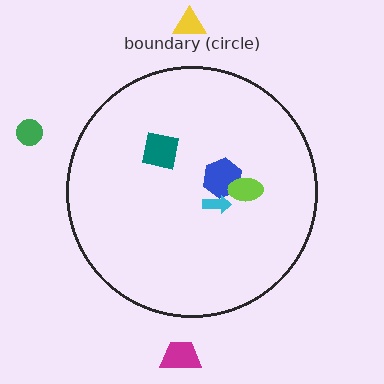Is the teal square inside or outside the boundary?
Inside.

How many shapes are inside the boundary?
4 inside, 3 outside.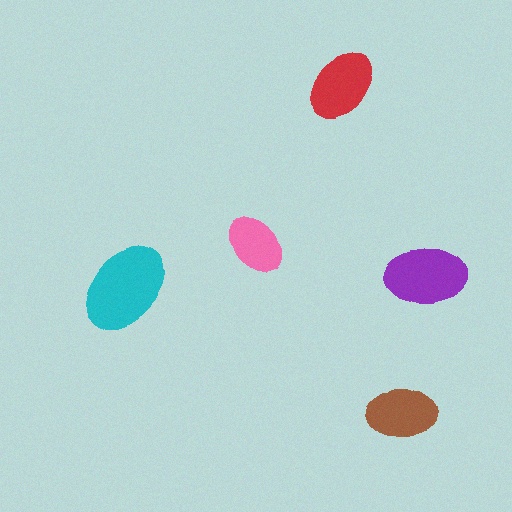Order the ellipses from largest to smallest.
the cyan one, the purple one, the red one, the brown one, the pink one.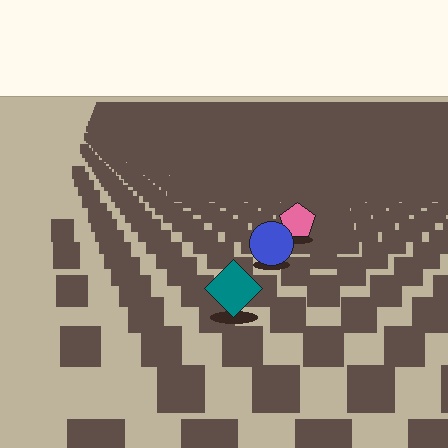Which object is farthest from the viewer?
The pink pentagon is farthest from the viewer. It appears smaller and the ground texture around it is denser.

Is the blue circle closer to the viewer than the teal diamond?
No. The teal diamond is closer — you can tell from the texture gradient: the ground texture is coarser near it.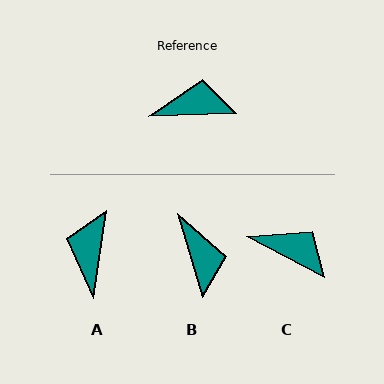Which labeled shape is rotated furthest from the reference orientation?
A, about 80 degrees away.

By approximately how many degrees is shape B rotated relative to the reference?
Approximately 76 degrees clockwise.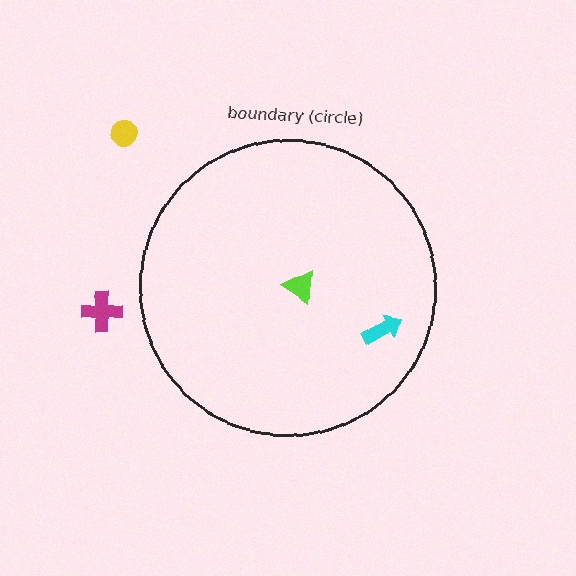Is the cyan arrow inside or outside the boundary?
Inside.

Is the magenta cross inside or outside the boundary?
Outside.